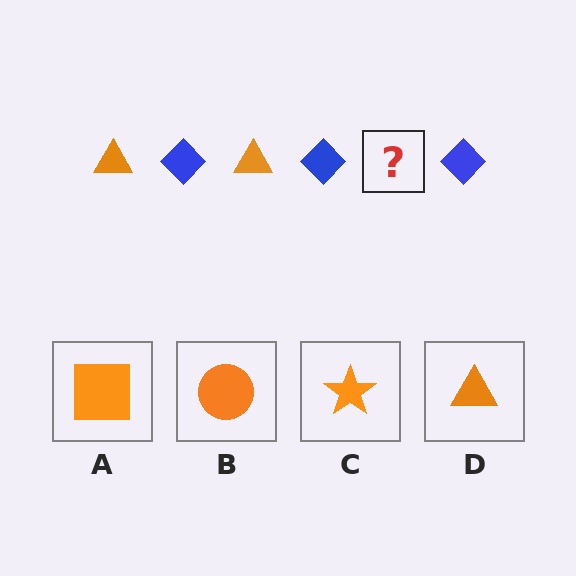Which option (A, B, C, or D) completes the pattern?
D.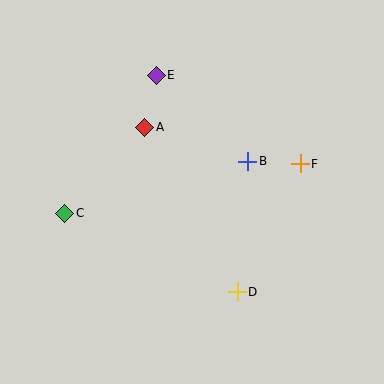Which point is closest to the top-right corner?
Point F is closest to the top-right corner.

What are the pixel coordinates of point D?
Point D is at (237, 292).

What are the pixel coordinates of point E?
Point E is at (156, 75).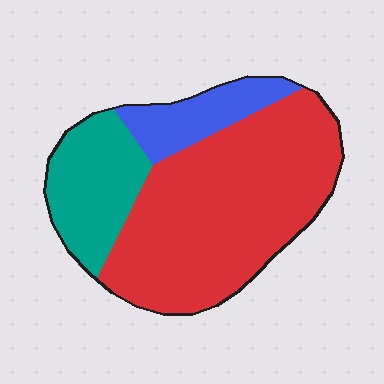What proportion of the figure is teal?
Teal covers about 20% of the figure.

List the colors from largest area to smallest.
From largest to smallest: red, teal, blue.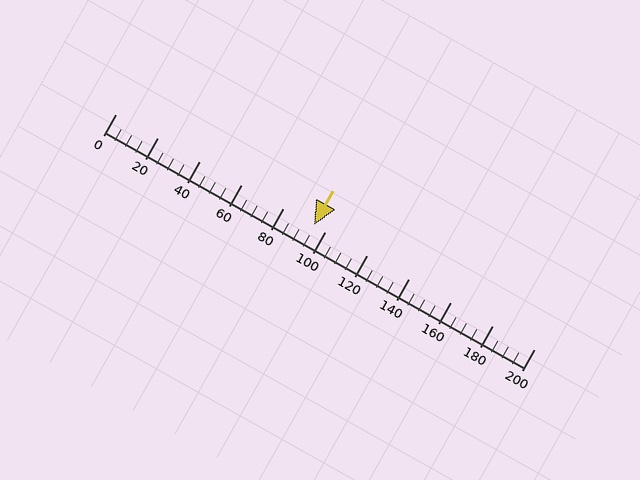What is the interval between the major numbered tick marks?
The major tick marks are spaced 20 units apart.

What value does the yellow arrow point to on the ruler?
The yellow arrow points to approximately 95.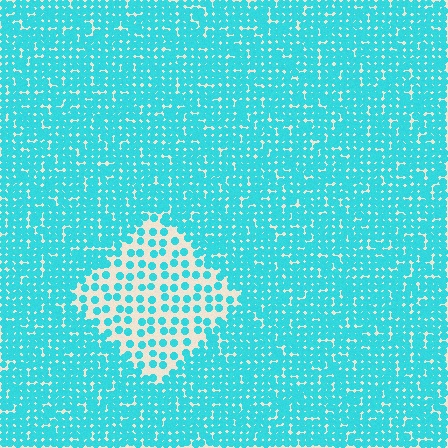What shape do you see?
I see a diamond.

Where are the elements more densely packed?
The elements are more densely packed outside the diamond boundary.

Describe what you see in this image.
The image contains small cyan elements arranged at two different densities. A diamond-shaped region is visible where the elements are less densely packed than the surrounding area.